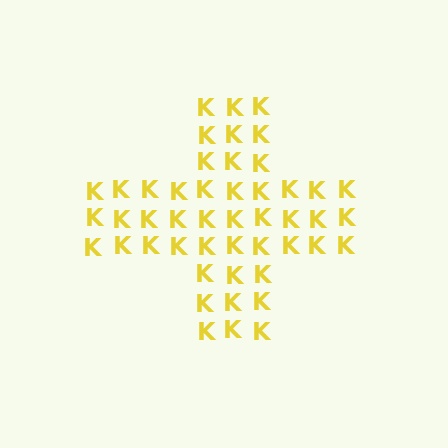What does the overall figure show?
The overall figure shows a cross.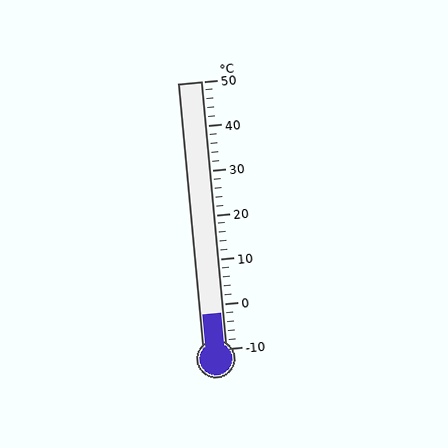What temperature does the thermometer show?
The thermometer shows approximately -2°C.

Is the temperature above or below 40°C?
The temperature is below 40°C.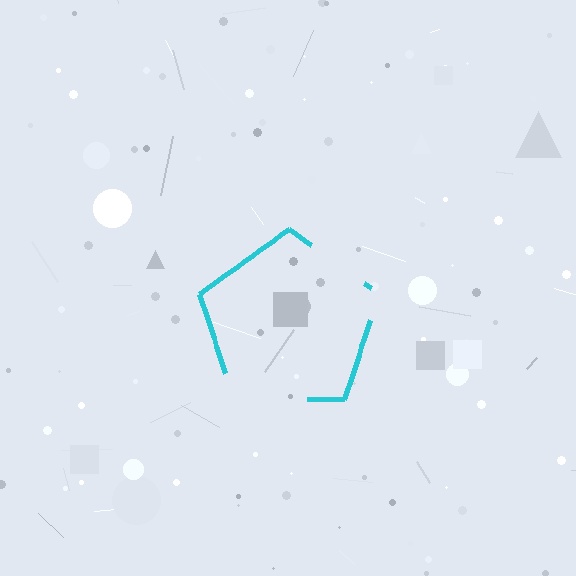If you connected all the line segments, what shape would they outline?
They would outline a pentagon.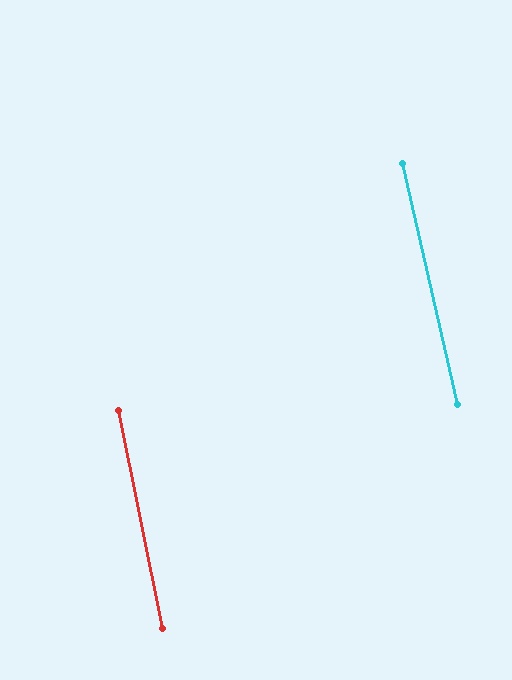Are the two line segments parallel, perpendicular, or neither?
Parallel — their directions differ by only 1.4°.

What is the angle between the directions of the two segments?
Approximately 1 degree.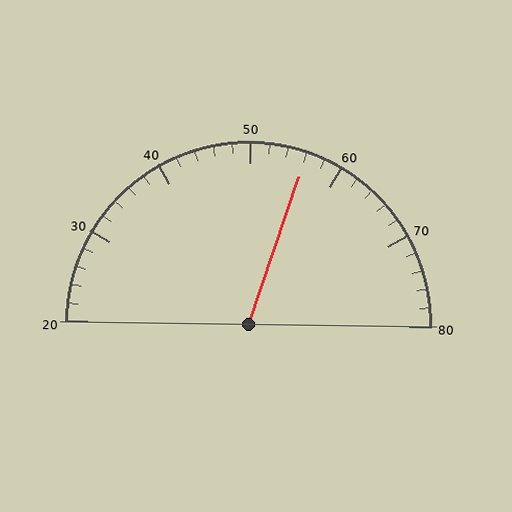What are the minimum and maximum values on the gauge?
The gauge ranges from 20 to 80.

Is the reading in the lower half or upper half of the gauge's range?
The reading is in the upper half of the range (20 to 80).